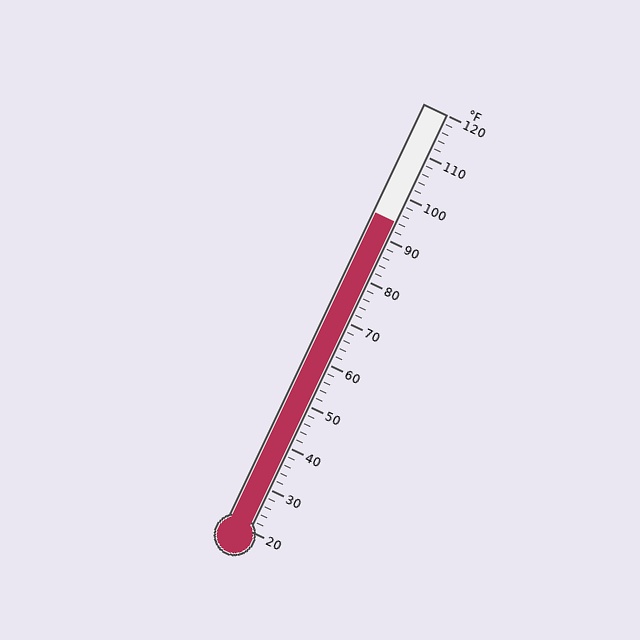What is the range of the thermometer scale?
The thermometer scale ranges from 20°F to 120°F.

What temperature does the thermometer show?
The thermometer shows approximately 94°F.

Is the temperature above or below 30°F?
The temperature is above 30°F.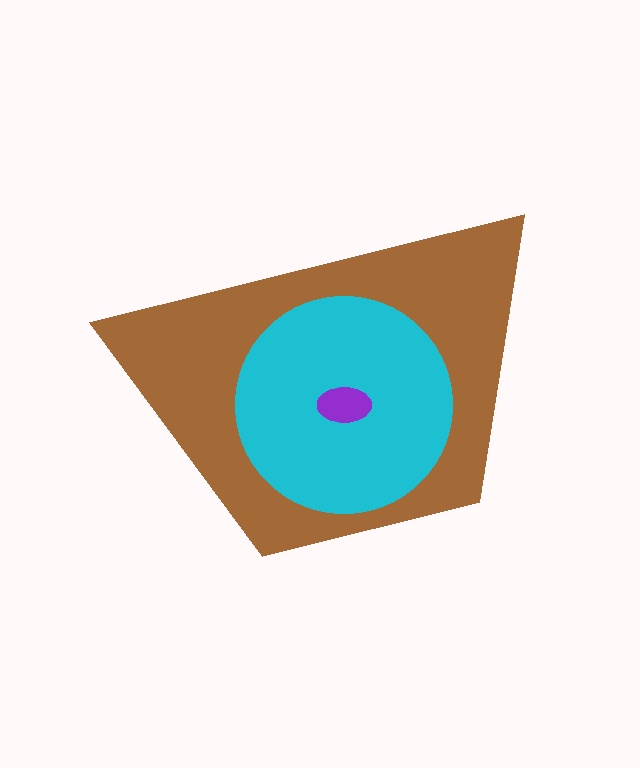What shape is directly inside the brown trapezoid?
The cyan circle.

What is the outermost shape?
The brown trapezoid.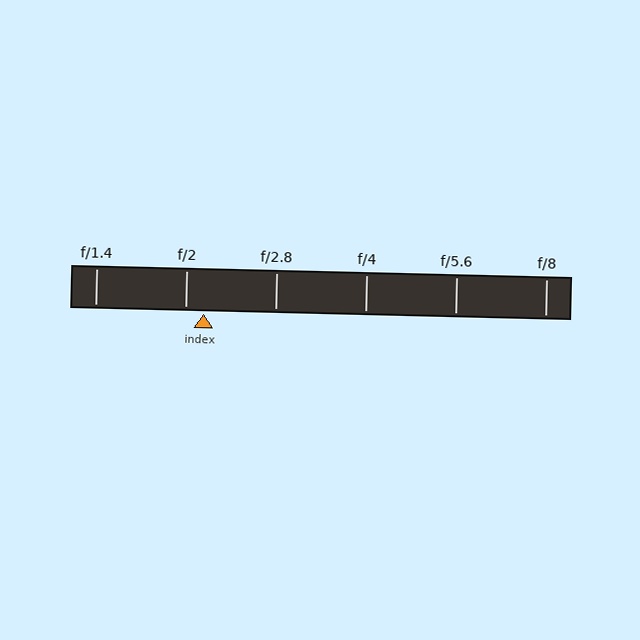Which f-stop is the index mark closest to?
The index mark is closest to f/2.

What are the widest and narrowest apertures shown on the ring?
The widest aperture shown is f/1.4 and the narrowest is f/8.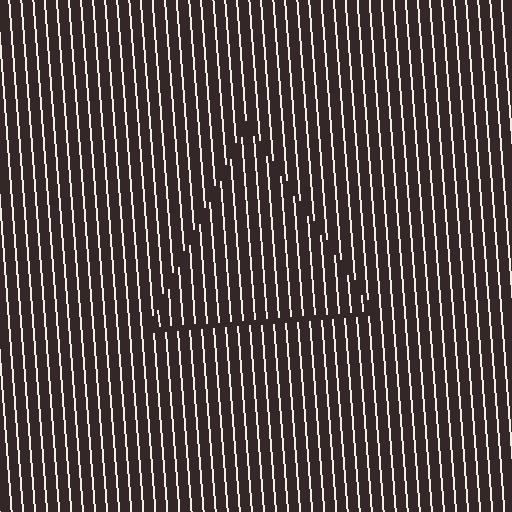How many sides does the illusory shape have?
3 sides — the line-ends trace a triangle.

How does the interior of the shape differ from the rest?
The interior of the shape contains the same grating, shifted by half a period — the contour is defined by the phase discontinuity where line-ends from the inner and outer gratings abut.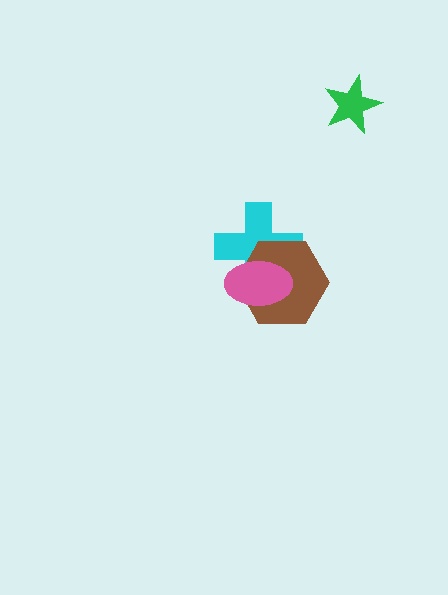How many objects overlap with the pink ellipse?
2 objects overlap with the pink ellipse.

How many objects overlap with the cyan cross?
2 objects overlap with the cyan cross.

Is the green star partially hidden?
No, no other shape covers it.